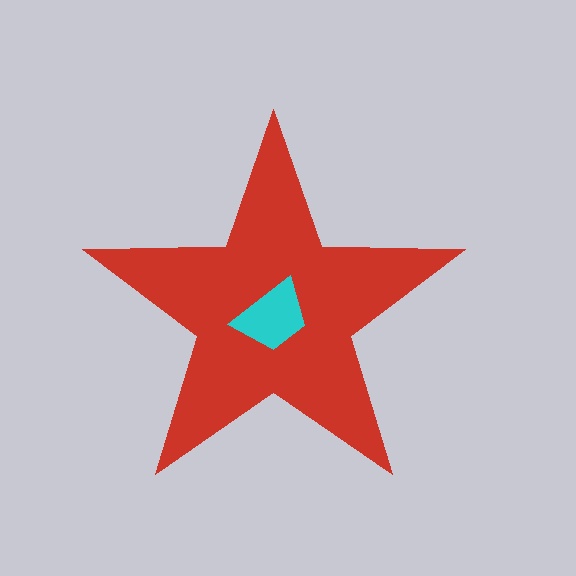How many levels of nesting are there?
2.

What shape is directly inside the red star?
The cyan trapezoid.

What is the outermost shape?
The red star.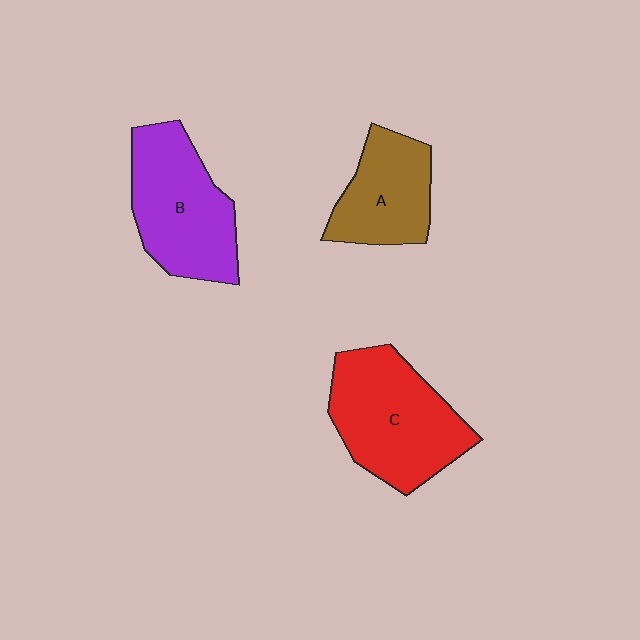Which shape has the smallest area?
Shape A (brown).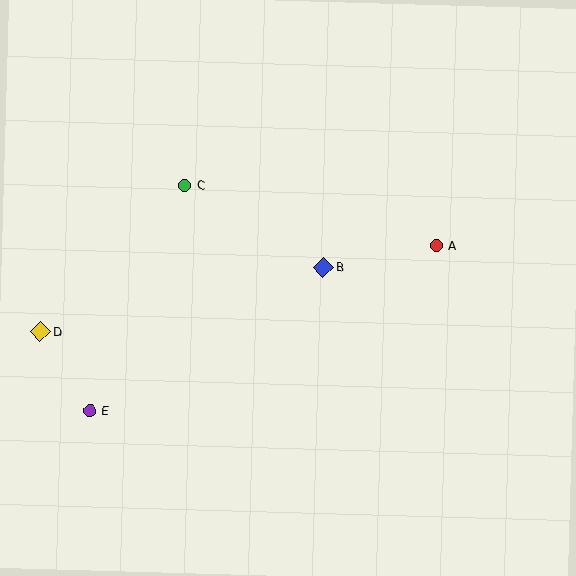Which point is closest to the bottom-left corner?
Point E is closest to the bottom-left corner.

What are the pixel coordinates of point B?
Point B is at (323, 267).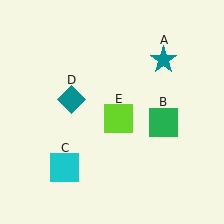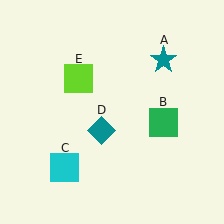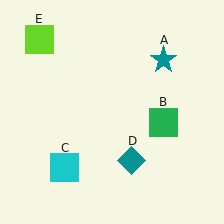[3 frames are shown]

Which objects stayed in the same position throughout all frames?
Teal star (object A) and green square (object B) and cyan square (object C) remained stationary.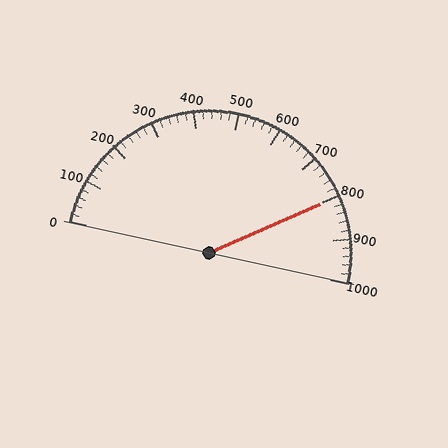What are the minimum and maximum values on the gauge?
The gauge ranges from 0 to 1000.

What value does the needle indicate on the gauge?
The needle indicates approximately 800.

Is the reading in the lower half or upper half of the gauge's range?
The reading is in the upper half of the range (0 to 1000).